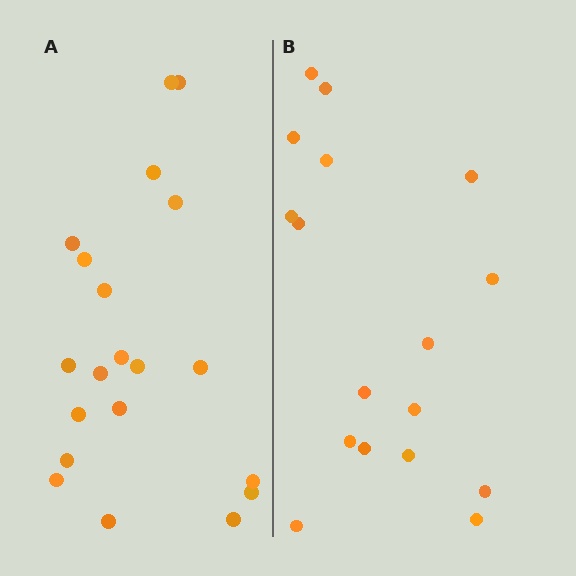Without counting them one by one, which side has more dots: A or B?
Region A (the left region) has more dots.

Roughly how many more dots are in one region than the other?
Region A has just a few more — roughly 2 or 3 more dots than region B.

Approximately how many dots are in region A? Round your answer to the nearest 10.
About 20 dots.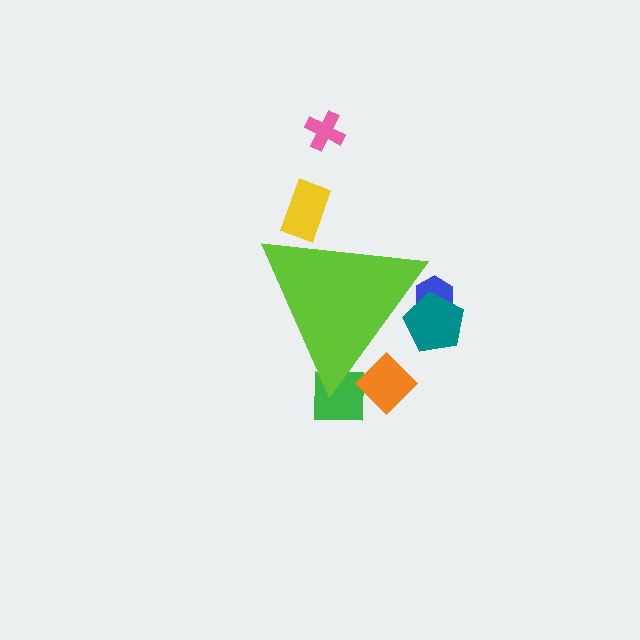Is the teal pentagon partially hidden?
Yes, the teal pentagon is partially hidden behind the lime triangle.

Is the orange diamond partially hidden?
Yes, the orange diamond is partially hidden behind the lime triangle.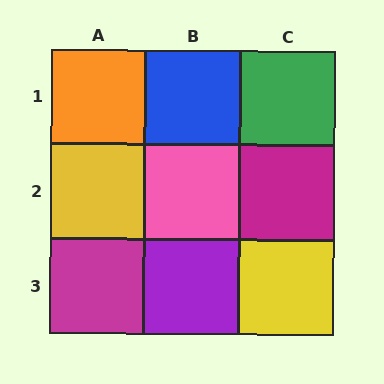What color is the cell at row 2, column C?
Magenta.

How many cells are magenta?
2 cells are magenta.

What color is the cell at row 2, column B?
Pink.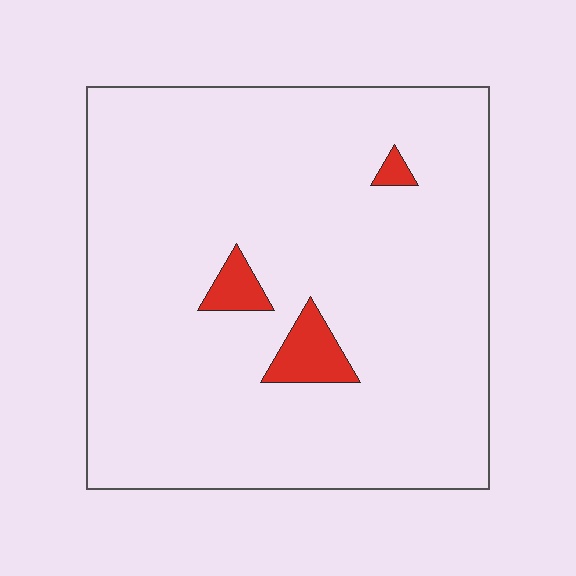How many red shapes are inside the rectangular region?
3.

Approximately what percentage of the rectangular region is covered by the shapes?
Approximately 5%.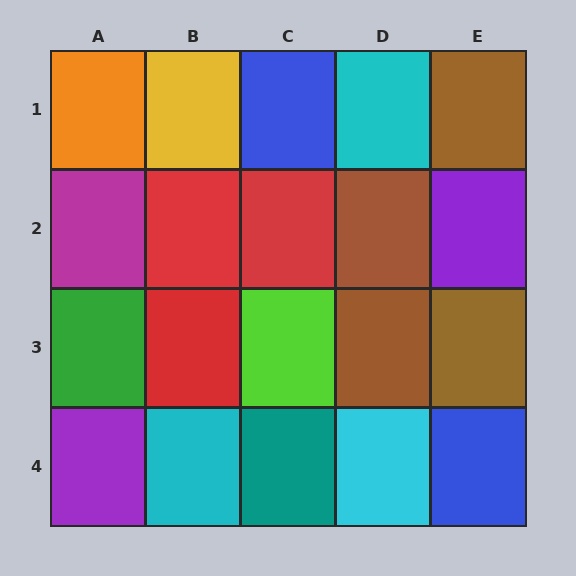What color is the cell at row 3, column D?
Brown.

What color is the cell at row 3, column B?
Red.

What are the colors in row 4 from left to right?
Purple, cyan, teal, cyan, blue.